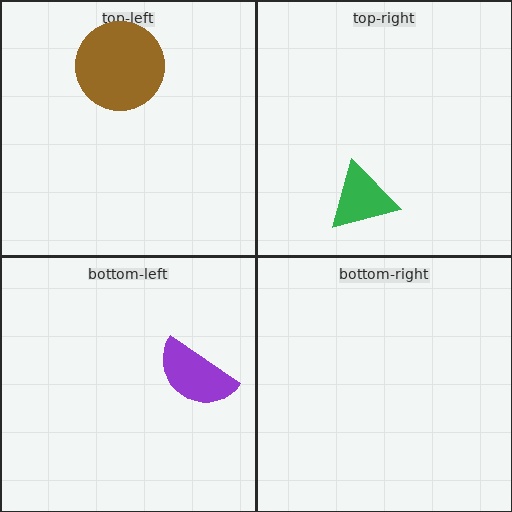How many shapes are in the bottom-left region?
1.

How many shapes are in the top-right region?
1.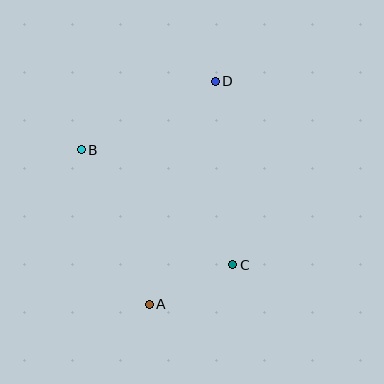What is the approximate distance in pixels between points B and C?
The distance between B and C is approximately 190 pixels.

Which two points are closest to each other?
Points A and C are closest to each other.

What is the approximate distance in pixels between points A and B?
The distance between A and B is approximately 169 pixels.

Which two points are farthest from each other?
Points A and D are farthest from each other.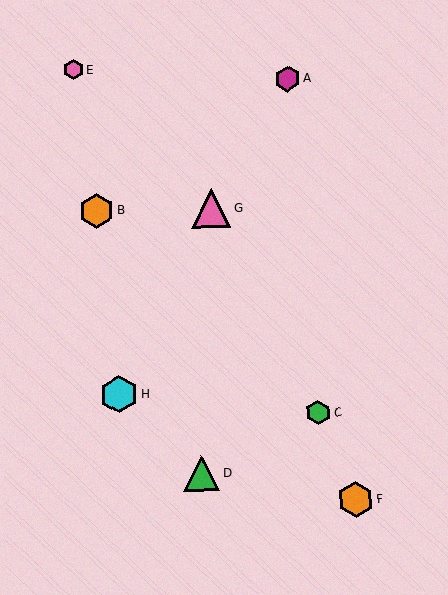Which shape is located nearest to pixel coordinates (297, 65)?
The magenta hexagon (labeled A) at (287, 79) is nearest to that location.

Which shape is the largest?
The pink triangle (labeled G) is the largest.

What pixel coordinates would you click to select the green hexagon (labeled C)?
Click at (318, 413) to select the green hexagon C.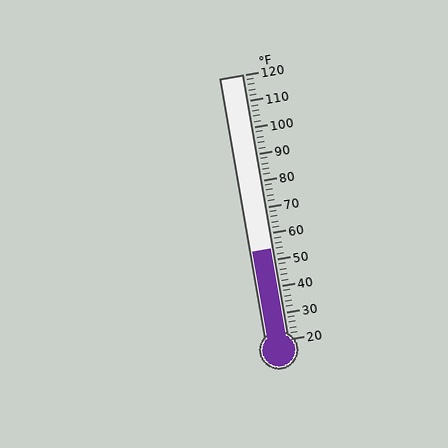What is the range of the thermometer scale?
The thermometer scale ranges from 20°F to 120°F.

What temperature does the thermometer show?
The thermometer shows approximately 54°F.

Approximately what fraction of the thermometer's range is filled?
The thermometer is filled to approximately 35% of its range.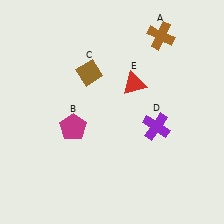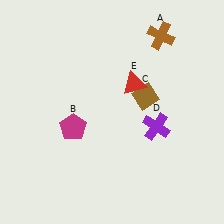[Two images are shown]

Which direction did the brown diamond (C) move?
The brown diamond (C) moved right.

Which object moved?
The brown diamond (C) moved right.